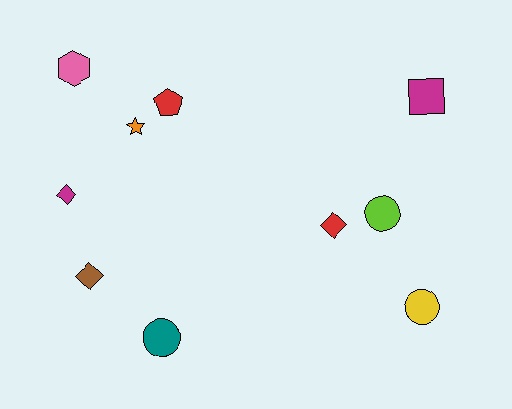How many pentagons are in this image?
There is 1 pentagon.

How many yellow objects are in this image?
There is 1 yellow object.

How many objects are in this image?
There are 10 objects.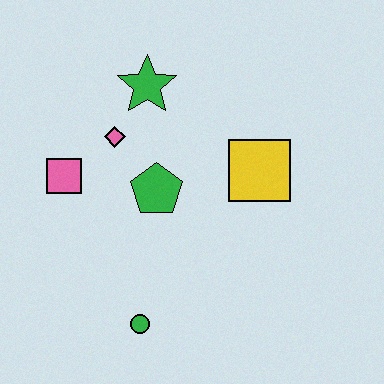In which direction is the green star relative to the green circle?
The green star is above the green circle.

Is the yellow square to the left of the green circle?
No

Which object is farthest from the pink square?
The yellow square is farthest from the pink square.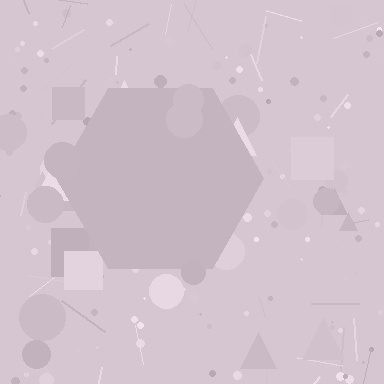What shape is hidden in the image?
A hexagon is hidden in the image.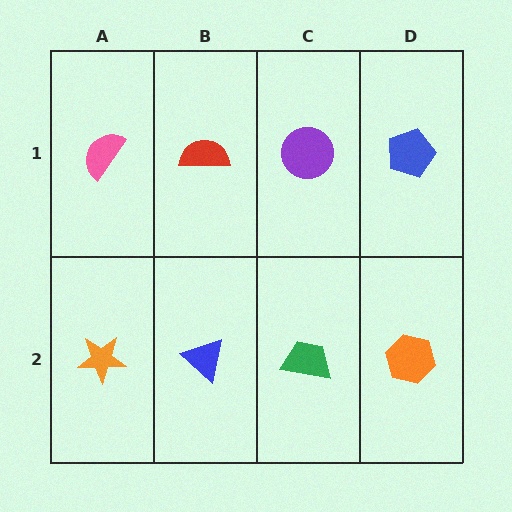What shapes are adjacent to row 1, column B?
A blue triangle (row 2, column B), a pink semicircle (row 1, column A), a purple circle (row 1, column C).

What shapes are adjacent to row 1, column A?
An orange star (row 2, column A), a red semicircle (row 1, column B).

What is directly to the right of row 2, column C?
An orange hexagon.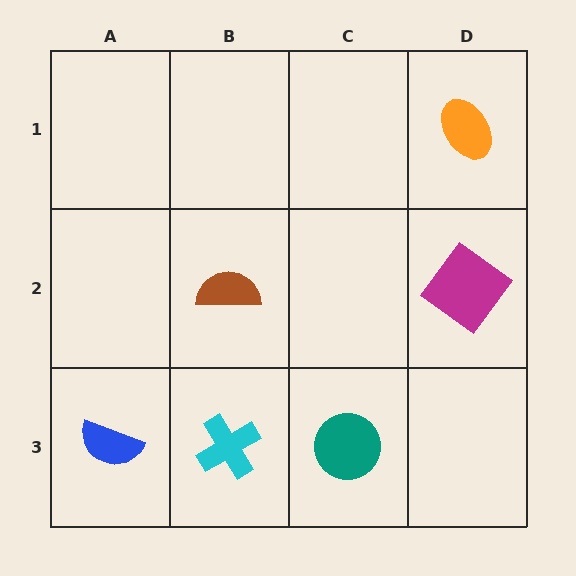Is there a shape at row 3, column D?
No, that cell is empty.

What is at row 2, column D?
A magenta diamond.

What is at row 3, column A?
A blue semicircle.